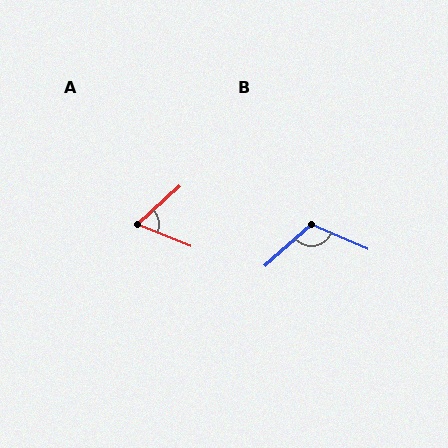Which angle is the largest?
B, at approximately 115 degrees.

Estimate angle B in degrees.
Approximately 115 degrees.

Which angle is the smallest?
A, at approximately 63 degrees.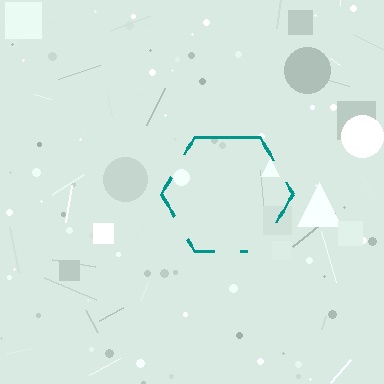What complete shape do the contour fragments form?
The contour fragments form a hexagon.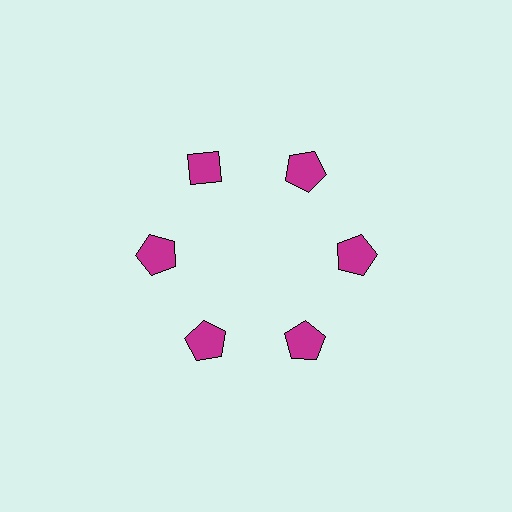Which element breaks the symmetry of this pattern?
The magenta diamond at roughly the 11 o'clock position breaks the symmetry. All other shapes are magenta pentagons.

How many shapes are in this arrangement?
There are 6 shapes arranged in a ring pattern.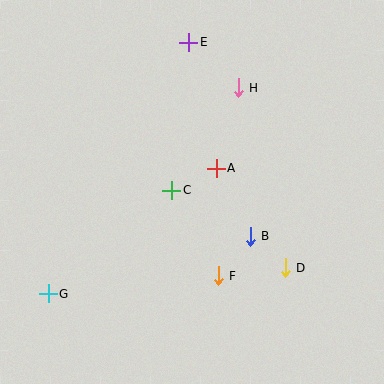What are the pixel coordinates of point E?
Point E is at (189, 42).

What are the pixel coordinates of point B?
Point B is at (250, 236).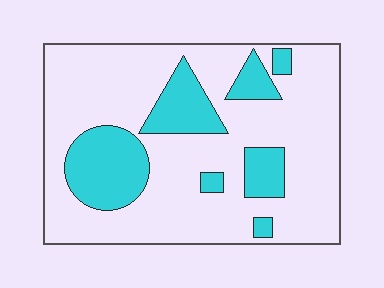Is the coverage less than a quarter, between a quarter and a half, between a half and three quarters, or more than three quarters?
Less than a quarter.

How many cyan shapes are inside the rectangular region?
7.